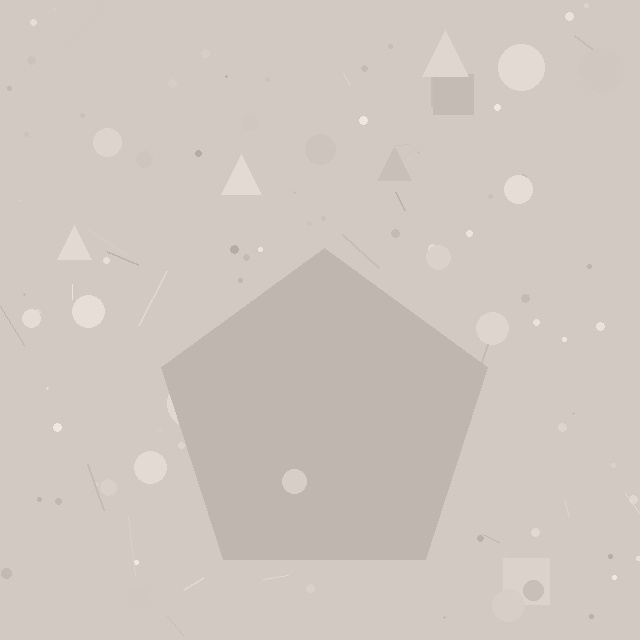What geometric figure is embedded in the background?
A pentagon is embedded in the background.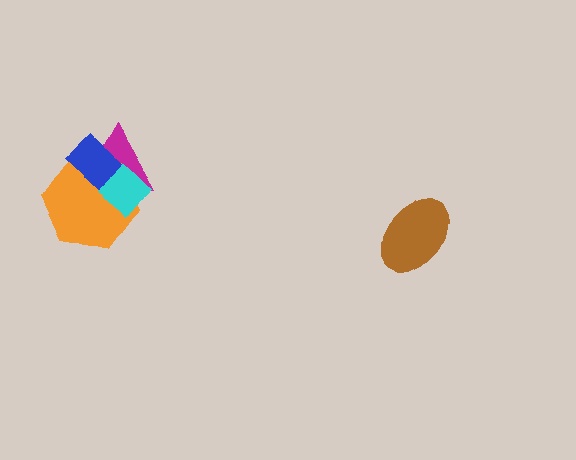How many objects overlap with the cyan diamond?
3 objects overlap with the cyan diamond.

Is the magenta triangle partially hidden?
Yes, it is partially covered by another shape.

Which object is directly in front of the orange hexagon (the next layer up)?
The blue rectangle is directly in front of the orange hexagon.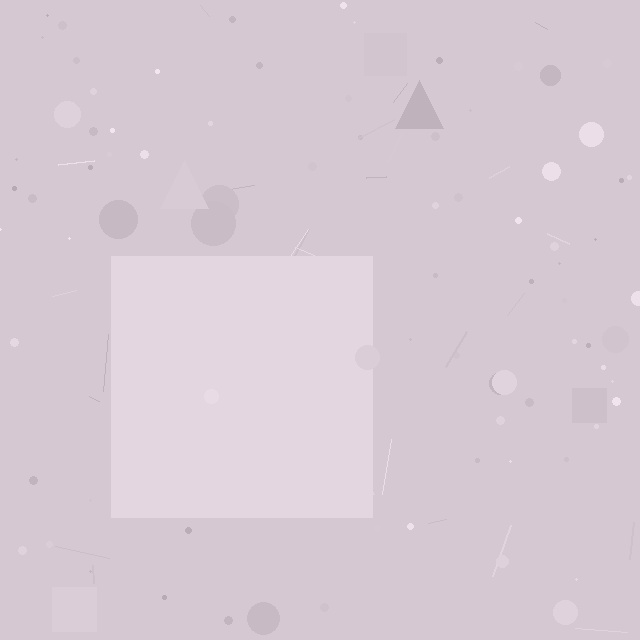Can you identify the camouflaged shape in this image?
The camouflaged shape is a square.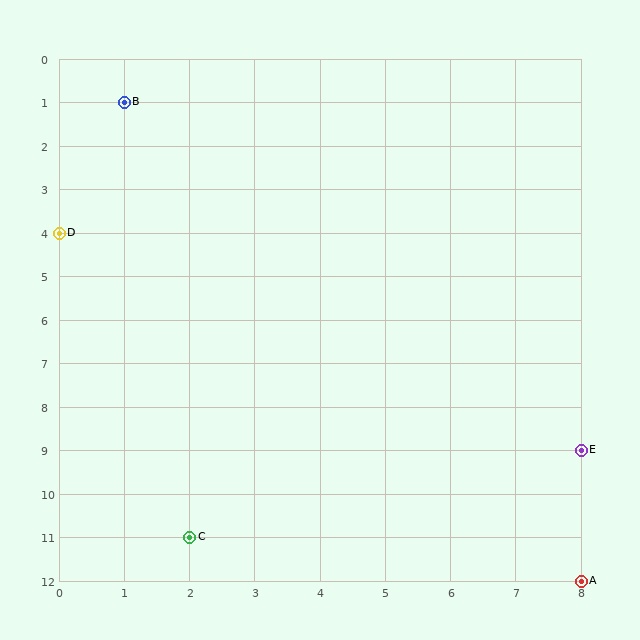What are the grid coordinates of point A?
Point A is at grid coordinates (8, 12).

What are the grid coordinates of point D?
Point D is at grid coordinates (0, 4).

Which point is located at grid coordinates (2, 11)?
Point C is at (2, 11).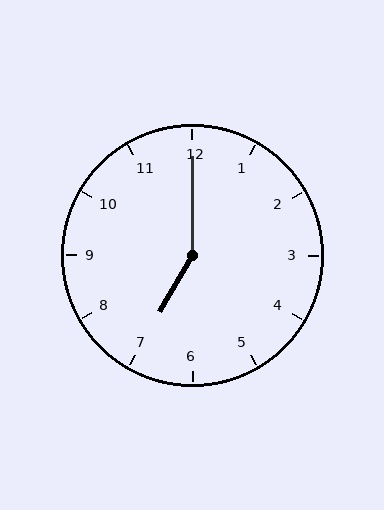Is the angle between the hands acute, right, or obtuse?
It is obtuse.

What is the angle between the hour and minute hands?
Approximately 150 degrees.